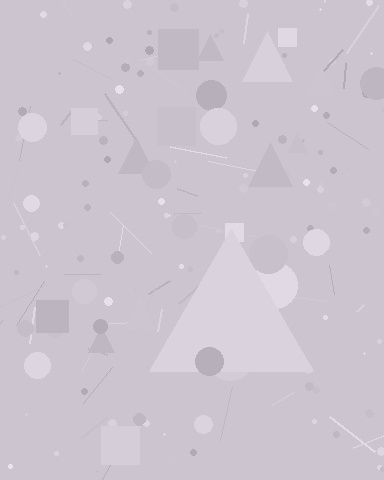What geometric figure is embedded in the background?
A triangle is embedded in the background.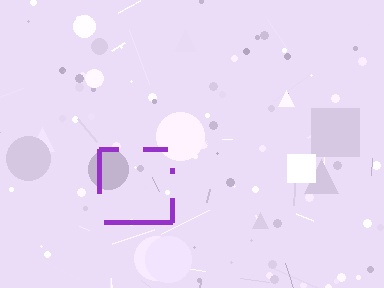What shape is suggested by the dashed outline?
The dashed outline suggests a square.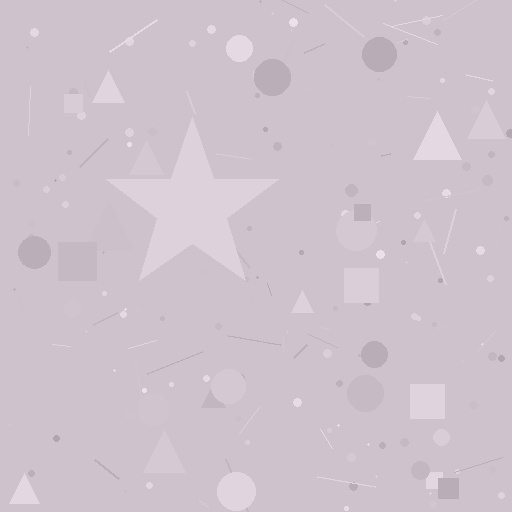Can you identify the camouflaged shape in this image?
The camouflaged shape is a star.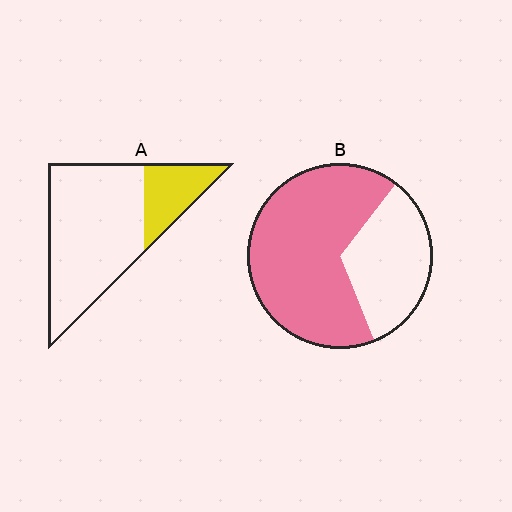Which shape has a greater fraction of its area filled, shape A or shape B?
Shape B.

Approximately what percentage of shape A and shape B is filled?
A is approximately 25% and B is approximately 65%.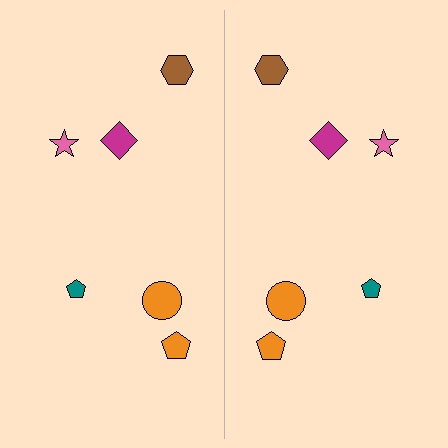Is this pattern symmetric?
Yes, this pattern has bilateral (reflection) symmetry.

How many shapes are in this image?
There are 12 shapes in this image.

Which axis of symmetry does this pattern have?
The pattern has a vertical axis of symmetry running through the center of the image.